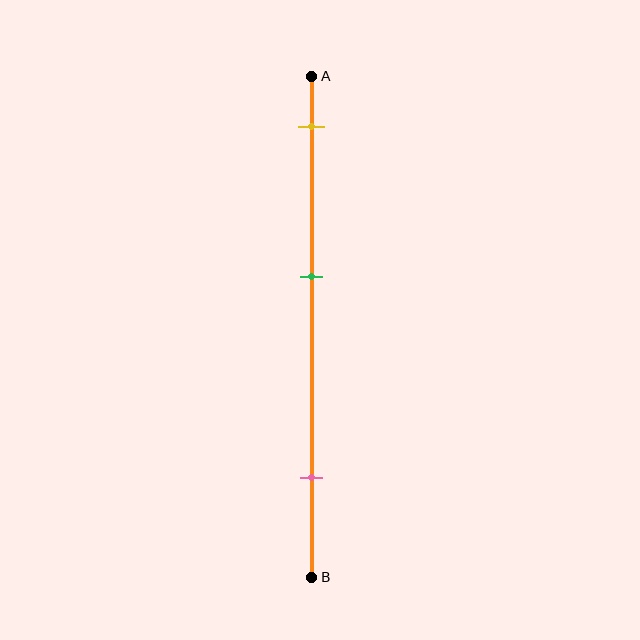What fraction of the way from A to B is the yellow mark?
The yellow mark is approximately 10% (0.1) of the way from A to B.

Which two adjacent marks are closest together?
The yellow and green marks are the closest adjacent pair.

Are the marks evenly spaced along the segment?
Yes, the marks are approximately evenly spaced.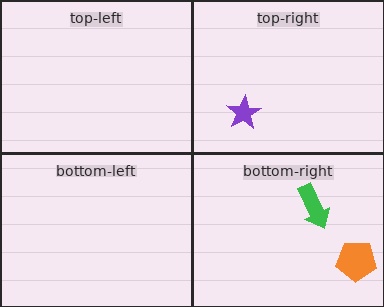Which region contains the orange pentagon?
The bottom-right region.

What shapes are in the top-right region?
The purple star.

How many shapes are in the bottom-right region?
2.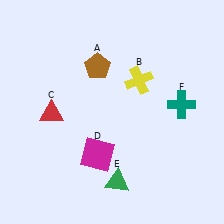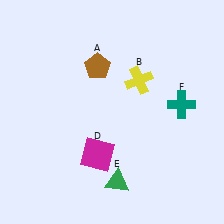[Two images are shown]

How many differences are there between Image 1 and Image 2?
There is 1 difference between the two images.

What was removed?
The red triangle (C) was removed in Image 2.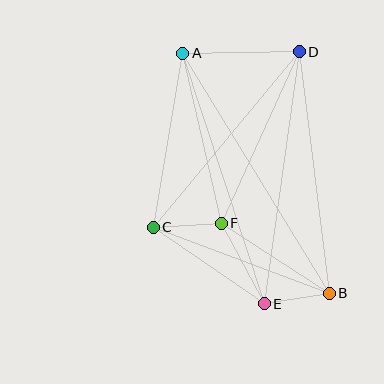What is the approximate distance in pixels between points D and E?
The distance between D and E is approximately 254 pixels.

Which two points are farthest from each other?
Points A and B are farthest from each other.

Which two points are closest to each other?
Points B and E are closest to each other.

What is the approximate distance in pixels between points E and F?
The distance between E and F is approximately 91 pixels.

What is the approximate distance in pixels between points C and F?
The distance between C and F is approximately 68 pixels.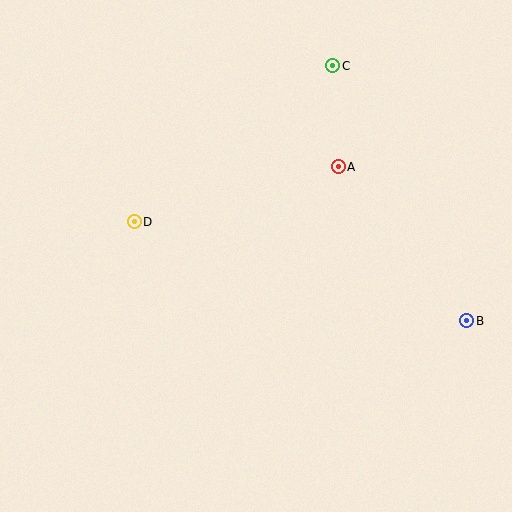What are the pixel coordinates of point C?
Point C is at (333, 66).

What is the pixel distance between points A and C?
The distance between A and C is 101 pixels.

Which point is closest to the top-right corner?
Point C is closest to the top-right corner.